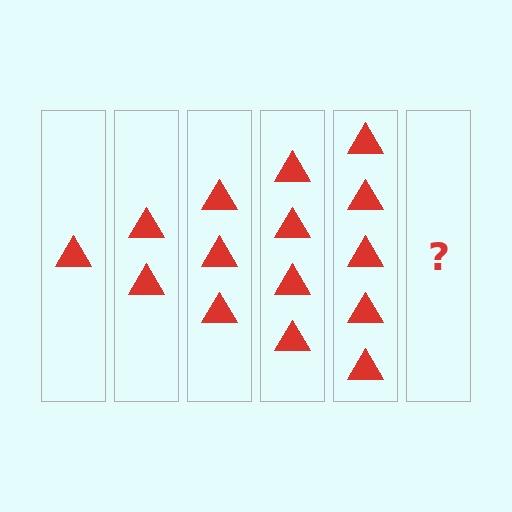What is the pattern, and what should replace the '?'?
The pattern is that each step adds one more triangle. The '?' should be 6 triangles.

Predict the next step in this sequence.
The next step is 6 triangles.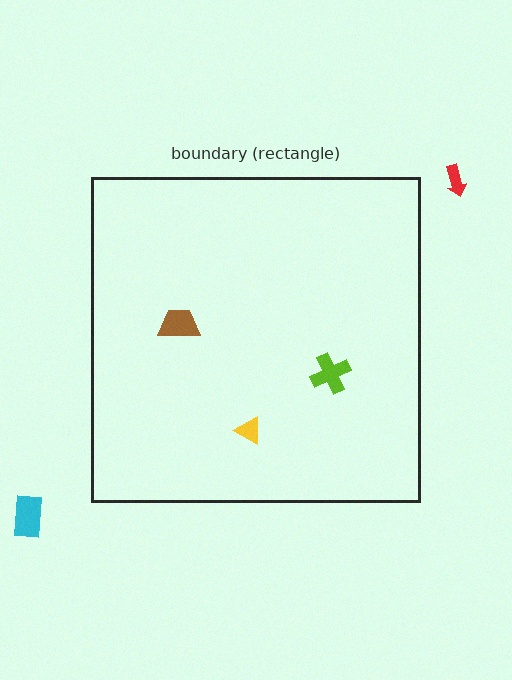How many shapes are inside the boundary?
3 inside, 2 outside.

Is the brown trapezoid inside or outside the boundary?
Inside.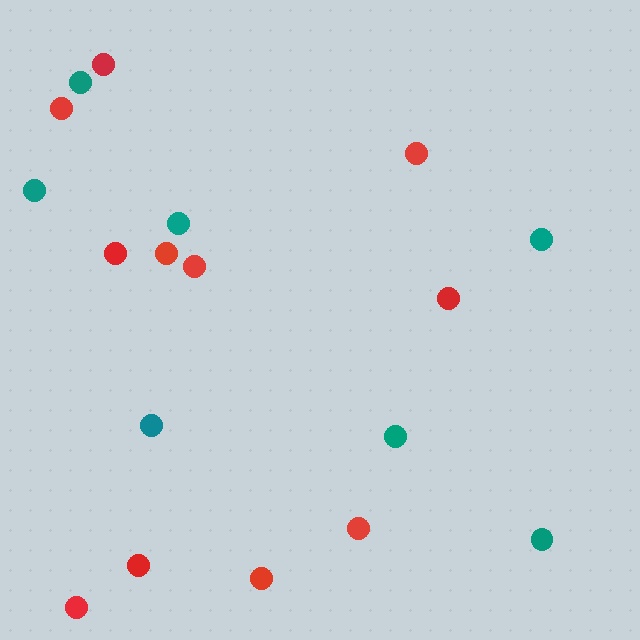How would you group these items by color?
There are 2 groups: one group of teal circles (7) and one group of red circles (11).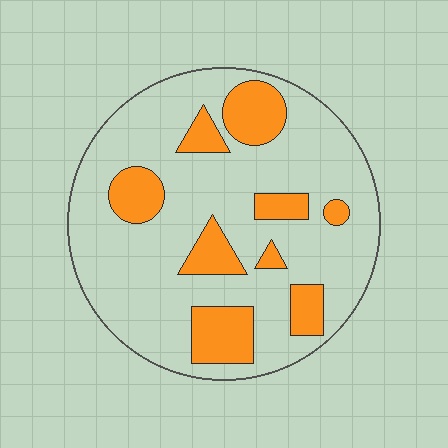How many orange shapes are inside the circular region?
9.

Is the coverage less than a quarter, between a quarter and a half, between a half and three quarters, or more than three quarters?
Less than a quarter.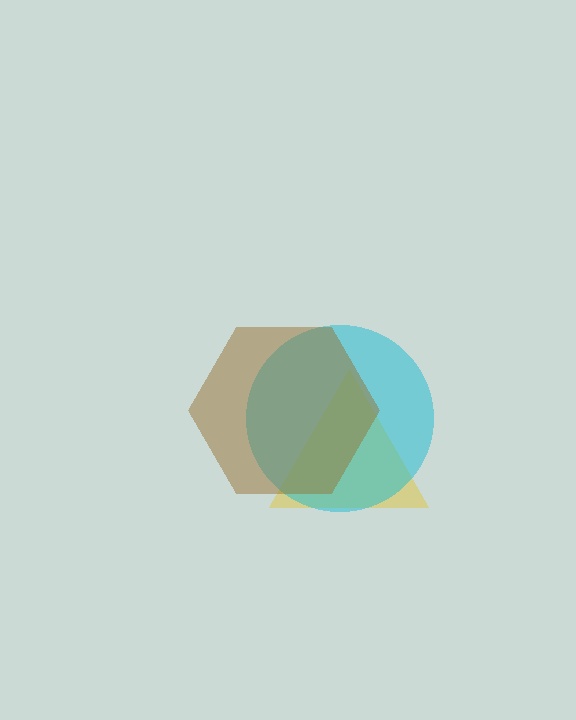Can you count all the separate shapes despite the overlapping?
Yes, there are 3 separate shapes.